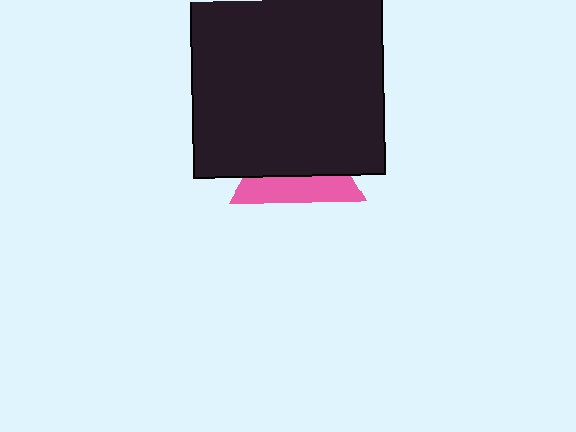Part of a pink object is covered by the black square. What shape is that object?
It is a triangle.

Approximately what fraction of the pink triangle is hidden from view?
Roughly 61% of the pink triangle is hidden behind the black square.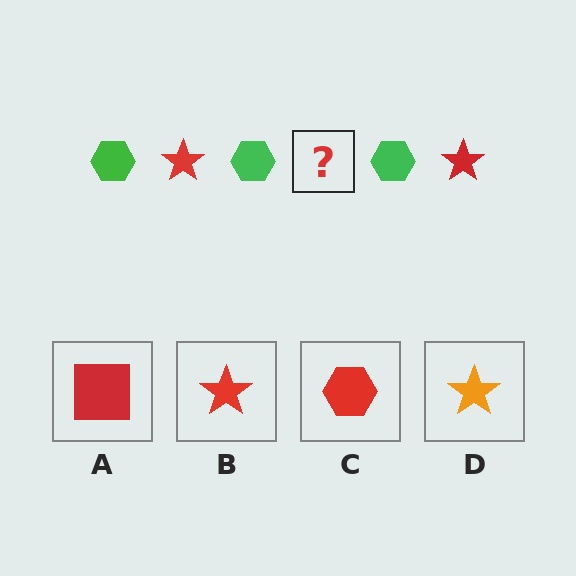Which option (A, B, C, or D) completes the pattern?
B.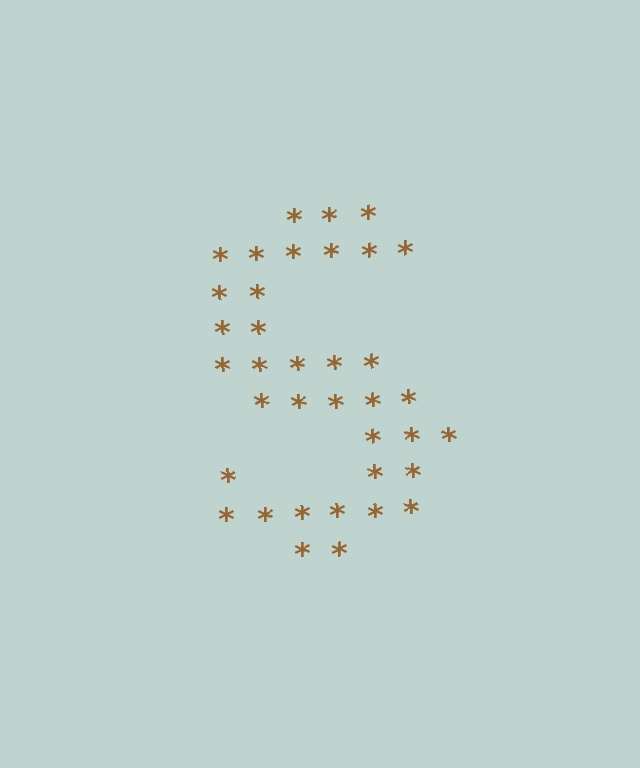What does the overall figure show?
The overall figure shows the letter S.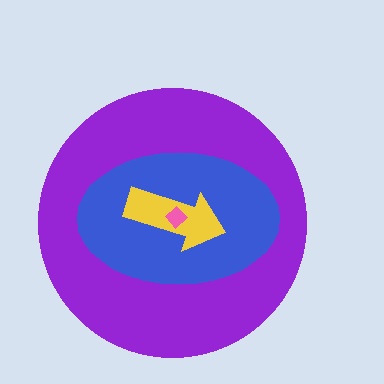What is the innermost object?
The pink diamond.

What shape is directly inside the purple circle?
The blue ellipse.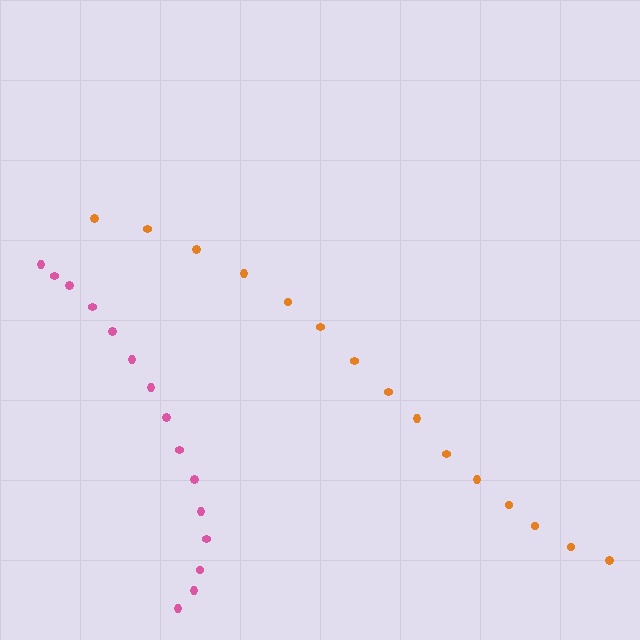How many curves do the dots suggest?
There are 2 distinct paths.